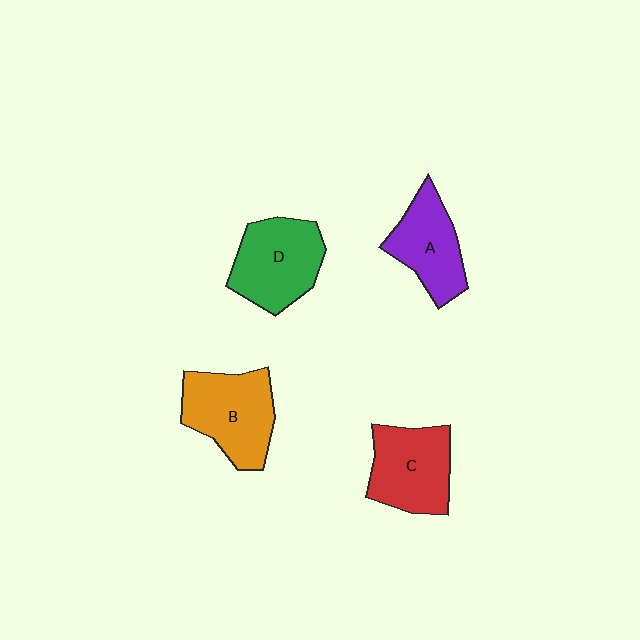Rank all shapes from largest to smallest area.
From largest to smallest: B (orange), D (green), C (red), A (purple).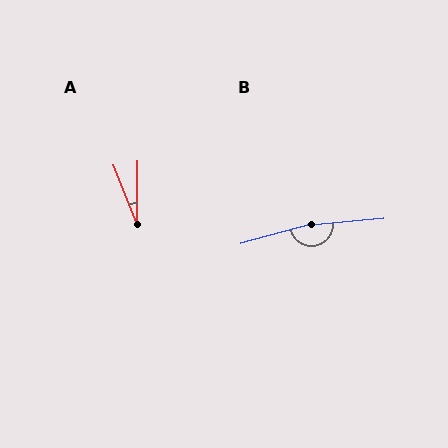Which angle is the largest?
B, at approximately 170 degrees.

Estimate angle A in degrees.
Approximately 22 degrees.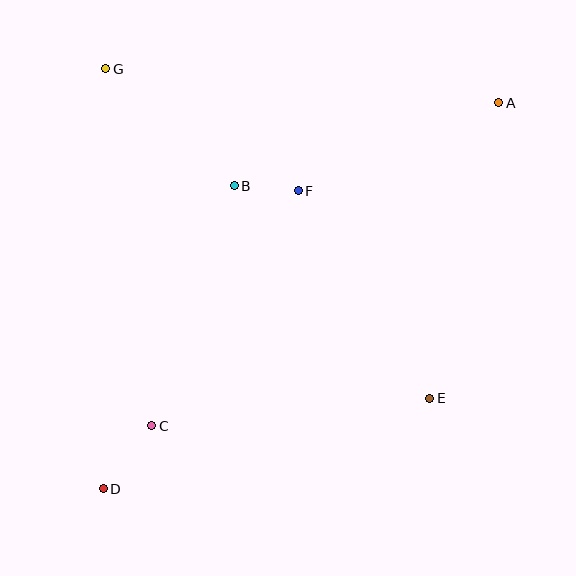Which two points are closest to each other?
Points B and F are closest to each other.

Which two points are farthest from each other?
Points A and D are farthest from each other.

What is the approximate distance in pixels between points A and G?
The distance between A and G is approximately 395 pixels.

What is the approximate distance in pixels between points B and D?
The distance between B and D is approximately 330 pixels.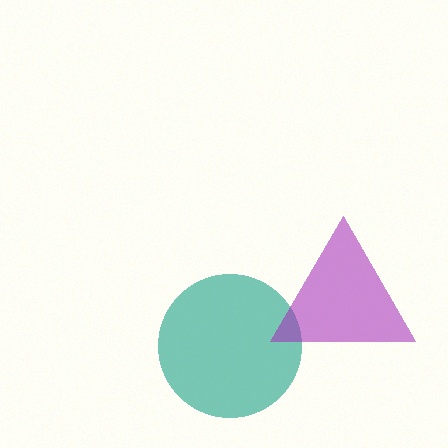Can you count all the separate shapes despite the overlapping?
Yes, there are 2 separate shapes.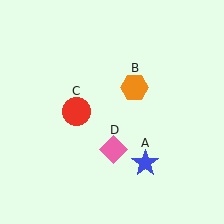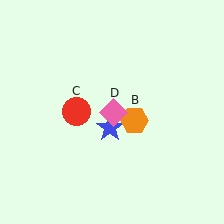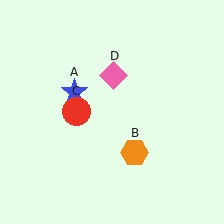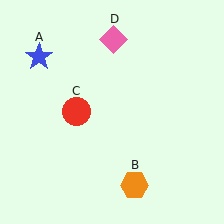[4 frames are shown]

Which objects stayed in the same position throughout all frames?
Red circle (object C) remained stationary.